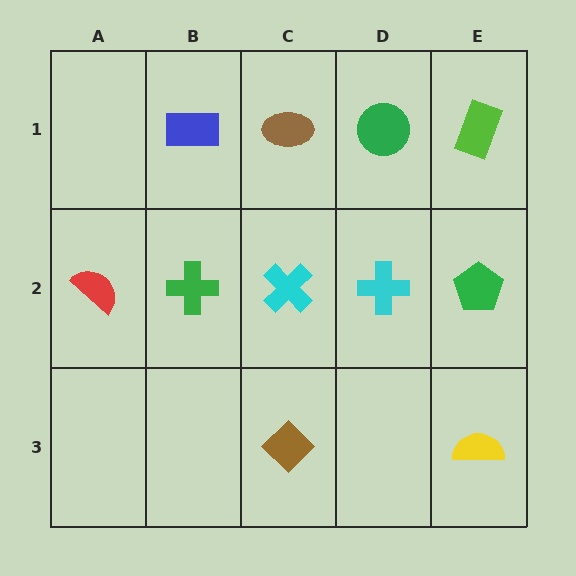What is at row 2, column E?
A green pentagon.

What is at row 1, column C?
A brown ellipse.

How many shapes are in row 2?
5 shapes.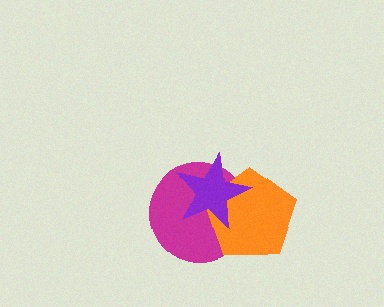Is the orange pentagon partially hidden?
Yes, it is partially covered by another shape.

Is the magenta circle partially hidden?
Yes, it is partially covered by another shape.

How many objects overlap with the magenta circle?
2 objects overlap with the magenta circle.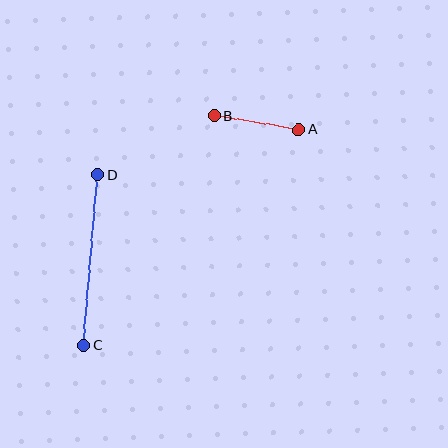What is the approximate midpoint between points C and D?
The midpoint is at approximately (91, 260) pixels.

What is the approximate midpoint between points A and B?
The midpoint is at approximately (257, 123) pixels.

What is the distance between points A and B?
The distance is approximately 85 pixels.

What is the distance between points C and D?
The distance is approximately 171 pixels.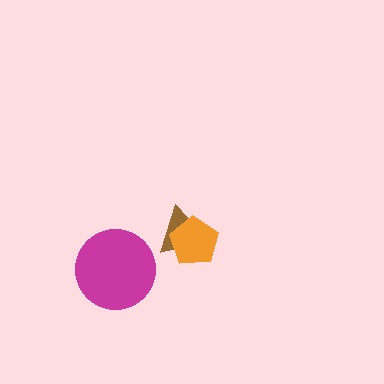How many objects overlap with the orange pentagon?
1 object overlaps with the orange pentagon.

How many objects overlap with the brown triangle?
1 object overlaps with the brown triangle.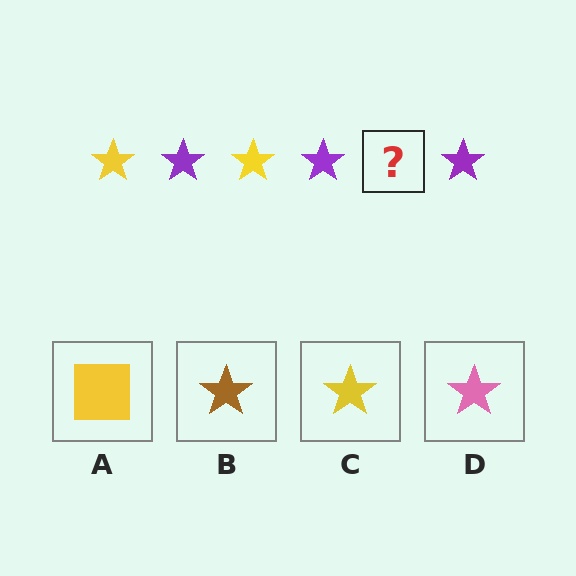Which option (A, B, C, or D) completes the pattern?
C.